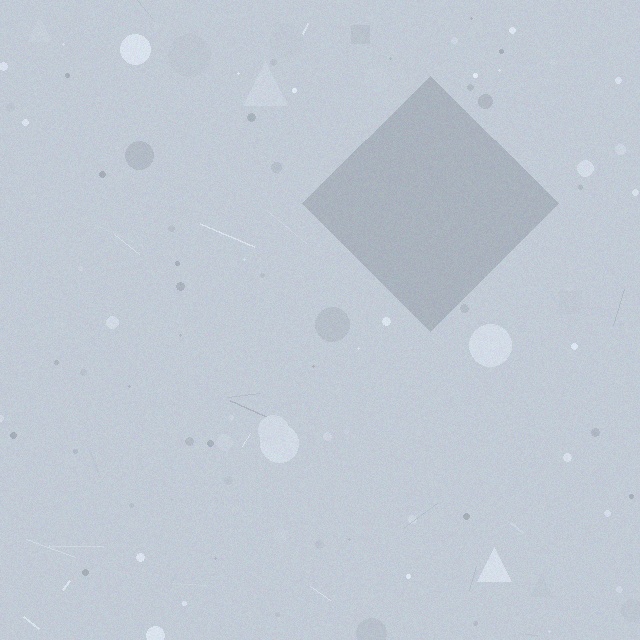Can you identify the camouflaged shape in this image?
The camouflaged shape is a diamond.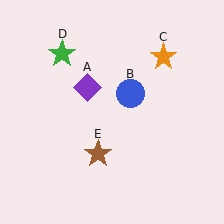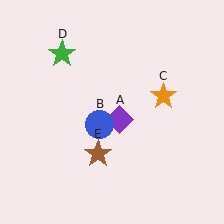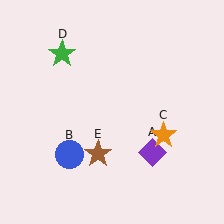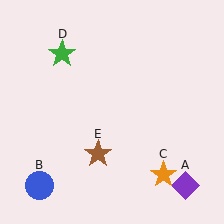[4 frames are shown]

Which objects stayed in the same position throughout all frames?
Green star (object D) and brown star (object E) remained stationary.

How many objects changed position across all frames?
3 objects changed position: purple diamond (object A), blue circle (object B), orange star (object C).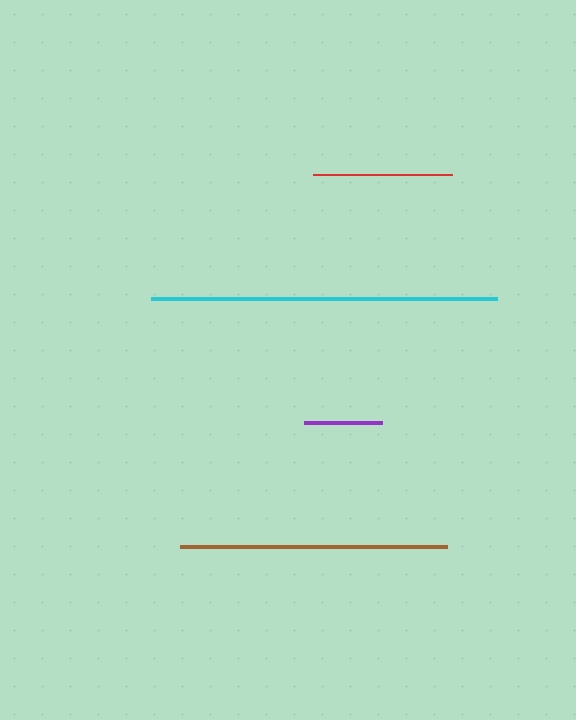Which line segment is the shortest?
The purple line is the shortest at approximately 78 pixels.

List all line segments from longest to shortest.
From longest to shortest: cyan, brown, red, purple.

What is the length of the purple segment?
The purple segment is approximately 78 pixels long.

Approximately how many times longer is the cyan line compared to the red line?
The cyan line is approximately 2.5 times the length of the red line.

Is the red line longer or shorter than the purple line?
The red line is longer than the purple line.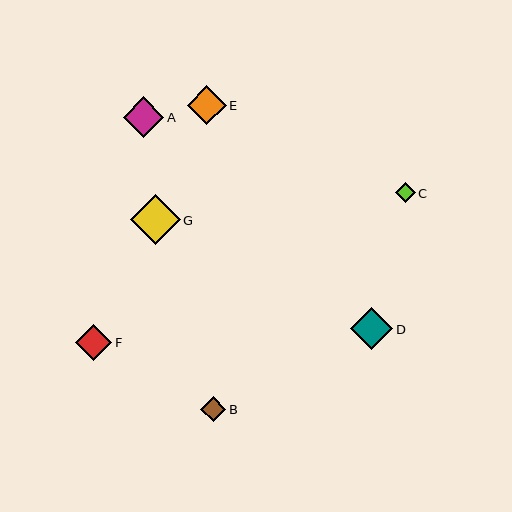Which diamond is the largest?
Diamond G is the largest with a size of approximately 50 pixels.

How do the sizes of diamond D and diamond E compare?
Diamond D and diamond E are approximately the same size.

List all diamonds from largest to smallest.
From largest to smallest: G, D, A, E, F, B, C.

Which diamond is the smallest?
Diamond C is the smallest with a size of approximately 20 pixels.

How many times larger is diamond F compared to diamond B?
Diamond F is approximately 1.4 times the size of diamond B.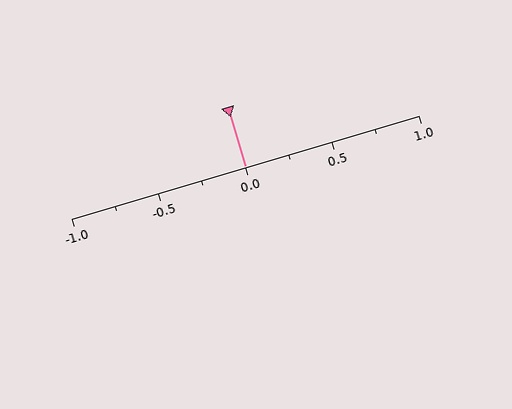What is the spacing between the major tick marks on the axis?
The major ticks are spaced 0.5 apart.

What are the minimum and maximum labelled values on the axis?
The axis runs from -1.0 to 1.0.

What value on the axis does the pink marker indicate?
The marker indicates approximately 0.